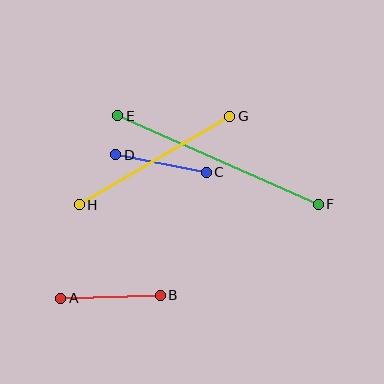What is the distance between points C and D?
The distance is approximately 92 pixels.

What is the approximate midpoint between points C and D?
The midpoint is at approximately (161, 163) pixels.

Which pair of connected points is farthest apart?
Points E and F are farthest apart.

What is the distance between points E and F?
The distance is approximately 219 pixels.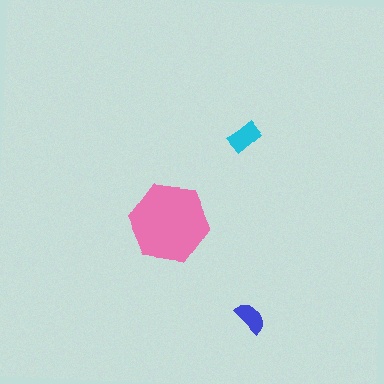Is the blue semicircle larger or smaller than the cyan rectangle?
Smaller.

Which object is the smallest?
The blue semicircle.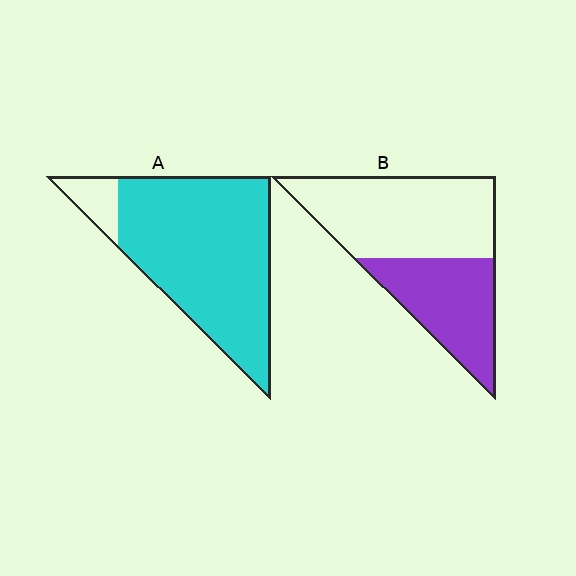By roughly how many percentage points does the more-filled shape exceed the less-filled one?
By roughly 50 percentage points (A over B).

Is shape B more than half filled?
No.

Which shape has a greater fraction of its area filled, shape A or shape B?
Shape A.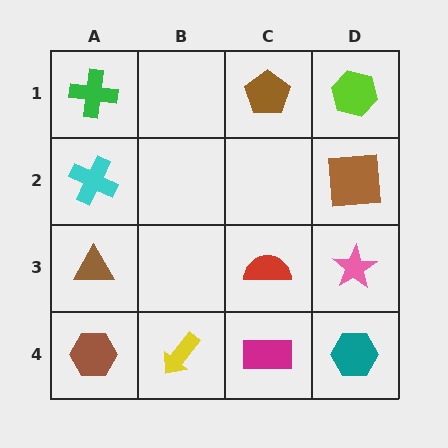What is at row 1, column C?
A brown pentagon.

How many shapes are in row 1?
3 shapes.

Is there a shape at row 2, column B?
No, that cell is empty.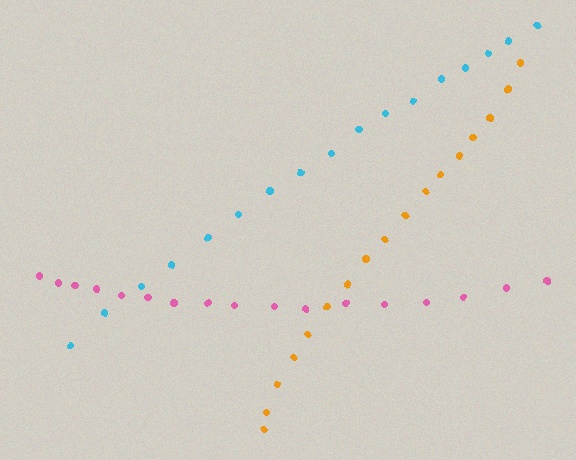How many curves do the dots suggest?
There are 3 distinct paths.